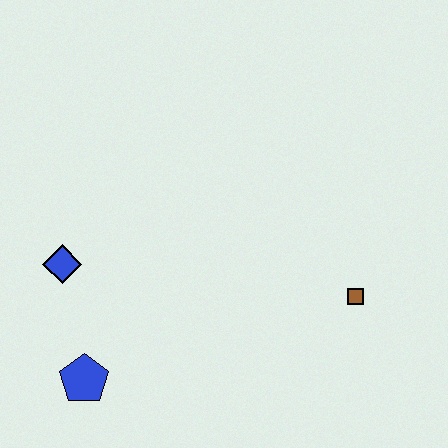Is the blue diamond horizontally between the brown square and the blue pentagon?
No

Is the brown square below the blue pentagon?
No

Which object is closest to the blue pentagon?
The blue diamond is closest to the blue pentagon.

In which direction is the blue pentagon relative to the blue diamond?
The blue pentagon is below the blue diamond.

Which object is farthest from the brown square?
The blue diamond is farthest from the brown square.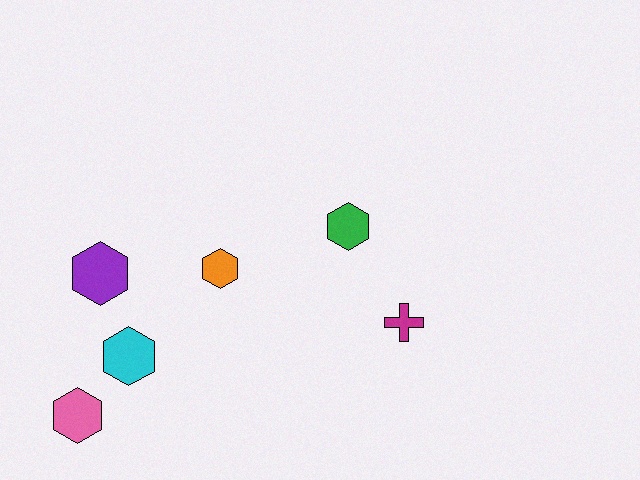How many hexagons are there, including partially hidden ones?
There are 5 hexagons.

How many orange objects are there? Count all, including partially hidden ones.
There is 1 orange object.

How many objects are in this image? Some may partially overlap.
There are 6 objects.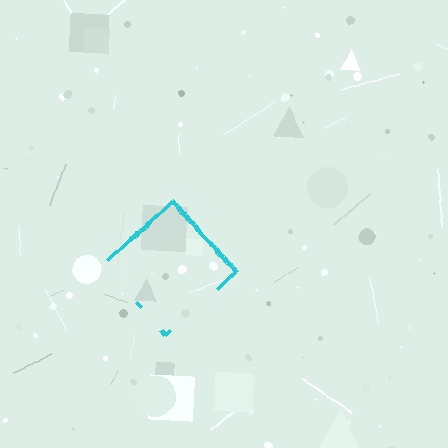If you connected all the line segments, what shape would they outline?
They would outline a diamond.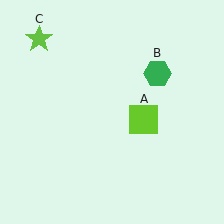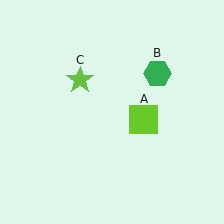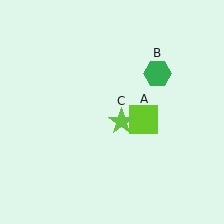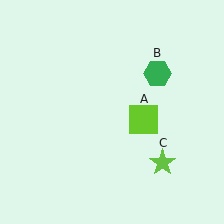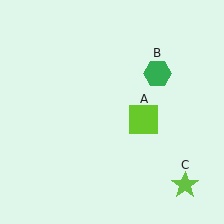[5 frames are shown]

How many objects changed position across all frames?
1 object changed position: lime star (object C).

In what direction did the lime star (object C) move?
The lime star (object C) moved down and to the right.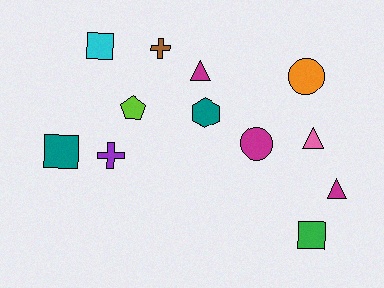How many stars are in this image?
There are no stars.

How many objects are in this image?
There are 12 objects.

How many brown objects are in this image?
There is 1 brown object.